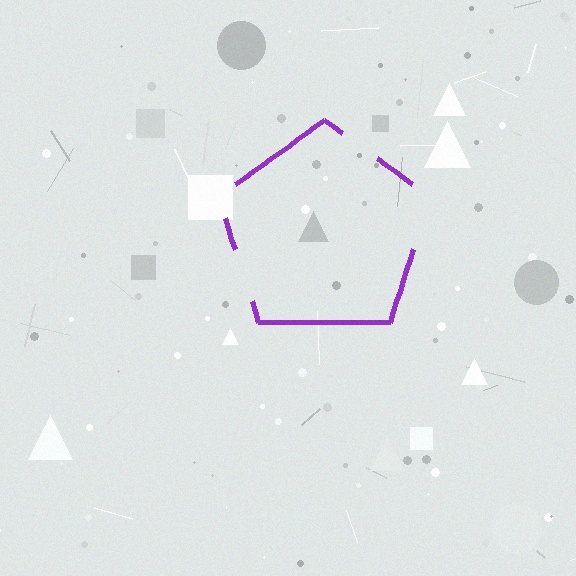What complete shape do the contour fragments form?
The contour fragments form a pentagon.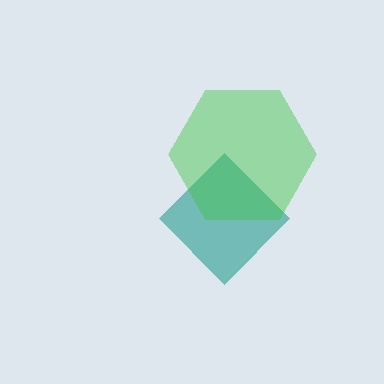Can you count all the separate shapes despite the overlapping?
Yes, there are 2 separate shapes.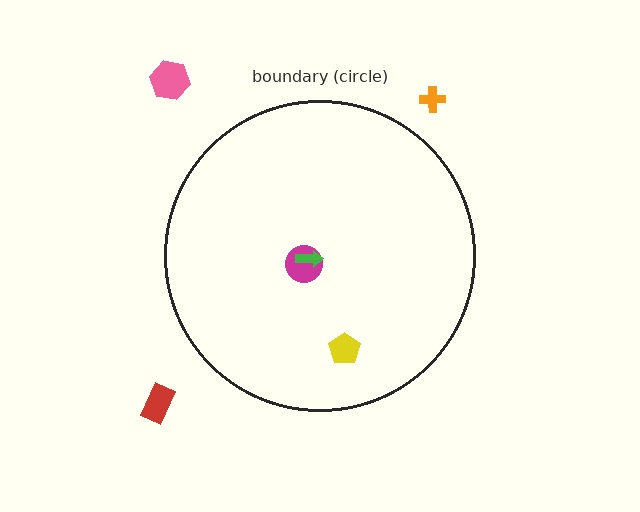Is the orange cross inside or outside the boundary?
Outside.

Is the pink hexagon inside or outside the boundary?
Outside.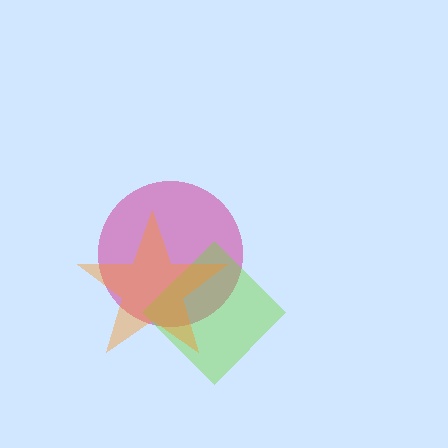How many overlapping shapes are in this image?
There are 3 overlapping shapes in the image.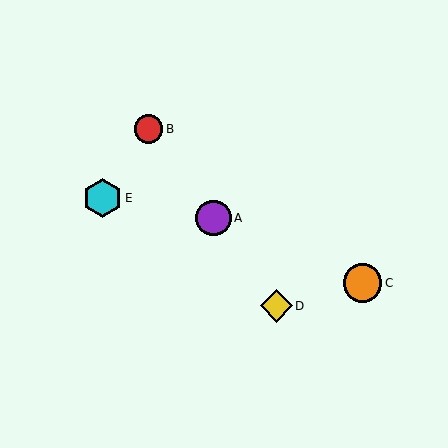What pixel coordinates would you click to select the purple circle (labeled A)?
Click at (213, 218) to select the purple circle A.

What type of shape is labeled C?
Shape C is an orange circle.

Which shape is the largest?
The cyan hexagon (labeled E) is the largest.